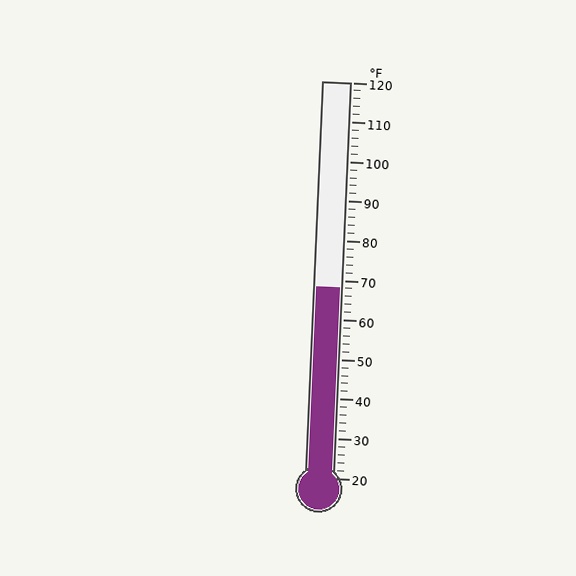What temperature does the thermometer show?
The thermometer shows approximately 68°F.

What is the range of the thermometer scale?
The thermometer scale ranges from 20°F to 120°F.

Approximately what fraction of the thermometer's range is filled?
The thermometer is filled to approximately 50% of its range.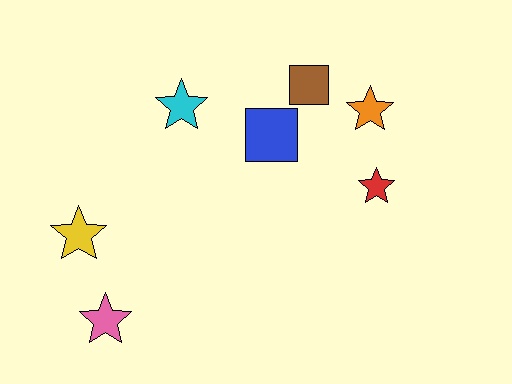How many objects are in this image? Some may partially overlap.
There are 7 objects.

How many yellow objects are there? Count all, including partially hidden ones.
There is 1 yellow object.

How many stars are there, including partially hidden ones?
There are 5 stars.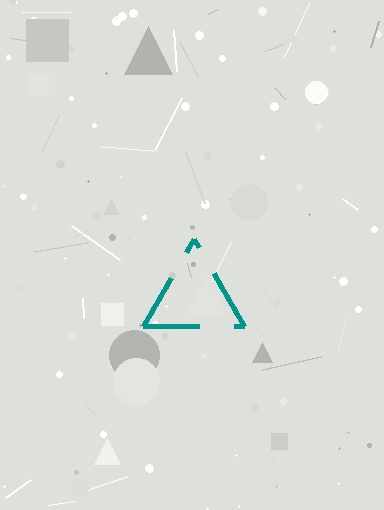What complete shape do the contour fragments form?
The contour fragments form a triangle.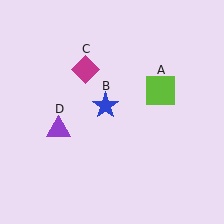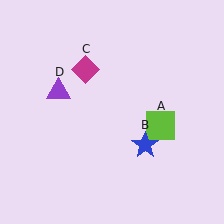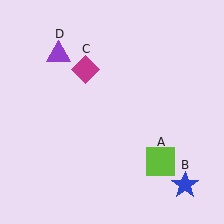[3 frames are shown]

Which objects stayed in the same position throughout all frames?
Magenta diamond (object C) remained stationary.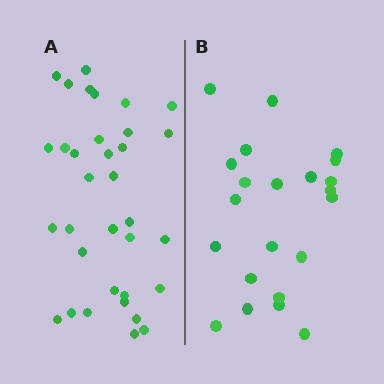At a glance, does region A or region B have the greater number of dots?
Region A (the left region) has more dots.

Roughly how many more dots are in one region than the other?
Region A has roughly 12 or so more dots than region B.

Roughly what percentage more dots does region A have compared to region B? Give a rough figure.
About 55% more.